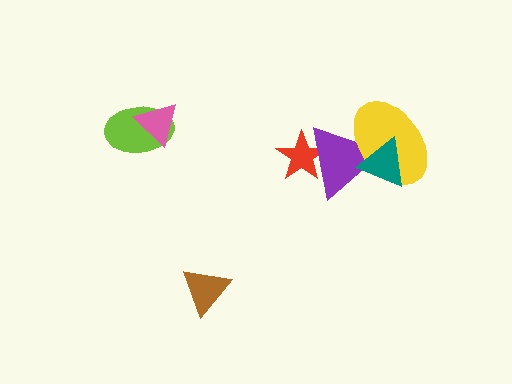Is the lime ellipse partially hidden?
Yes, it is partially covered by another shape.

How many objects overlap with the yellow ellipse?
2 objects overlap with the yellow ellipse.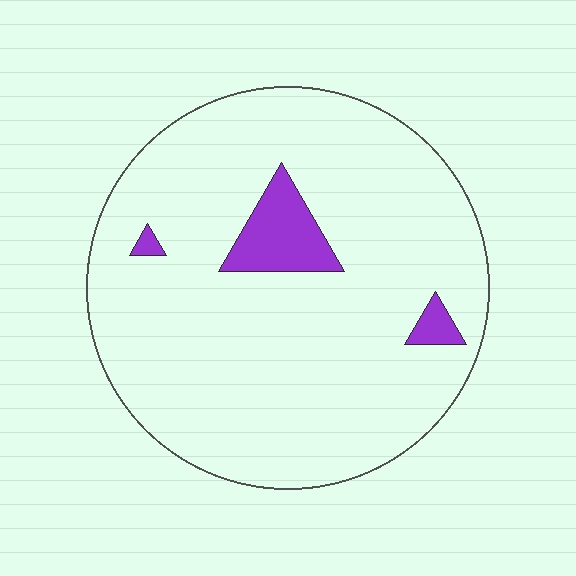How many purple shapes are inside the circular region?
3.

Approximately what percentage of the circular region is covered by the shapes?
Approximately 5%.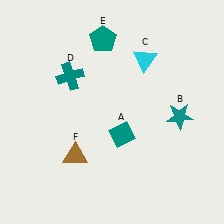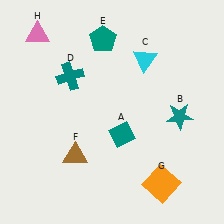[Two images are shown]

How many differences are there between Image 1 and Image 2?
There are 2 differences between the two images.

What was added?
An orange square (G), a pink triangle (H) were added in Image 2.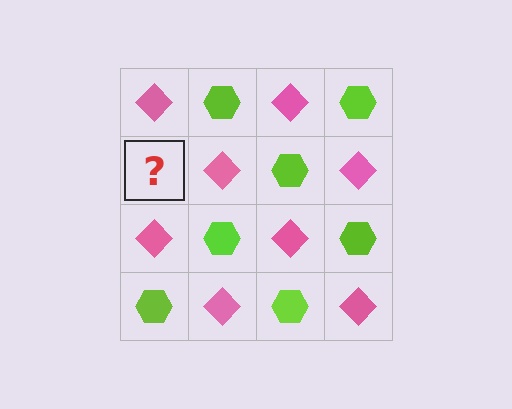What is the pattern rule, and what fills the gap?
The rule is that it alternates pink diamond and lime hexagon in a checkerboard pattern. The gap should be filled with a lime hexagon.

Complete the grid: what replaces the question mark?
The question mark should be replaced with a lime hexagon.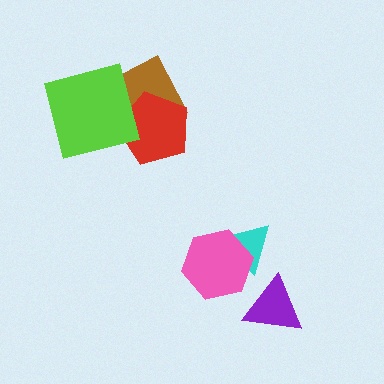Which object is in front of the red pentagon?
The lime square is in front of the red pentagon.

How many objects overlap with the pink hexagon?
1 object overlaps with the pink hexagon.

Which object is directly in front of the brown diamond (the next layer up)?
The red pentagon is directly in front of the brown diamond.